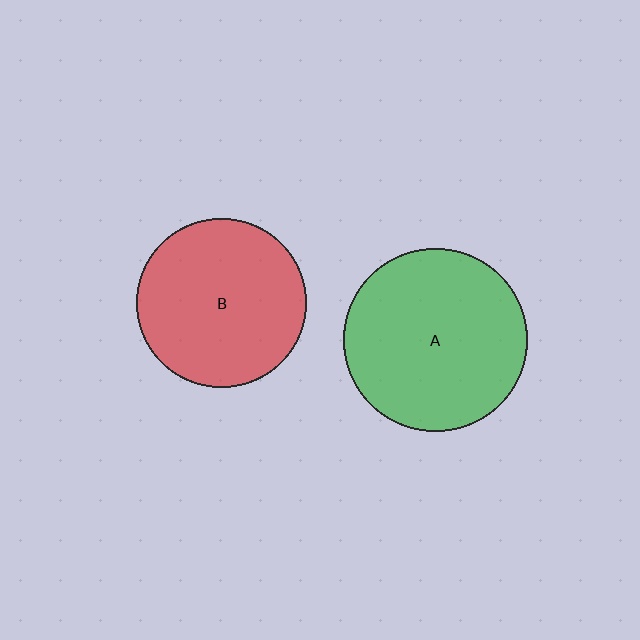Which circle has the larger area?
Circle A (green).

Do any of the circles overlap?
No, none of the circles overlap.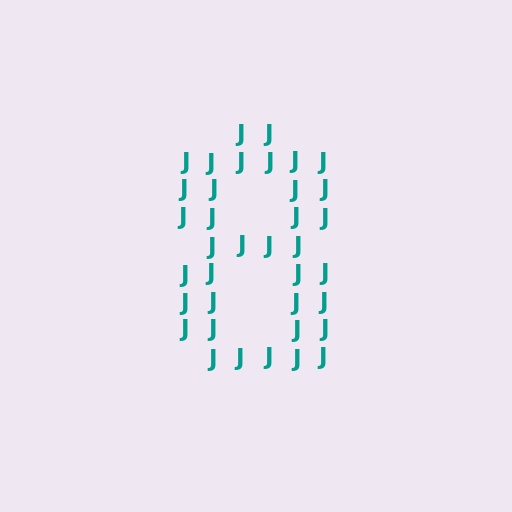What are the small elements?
The small elements are letter J's.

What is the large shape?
The large shape is the digit 8.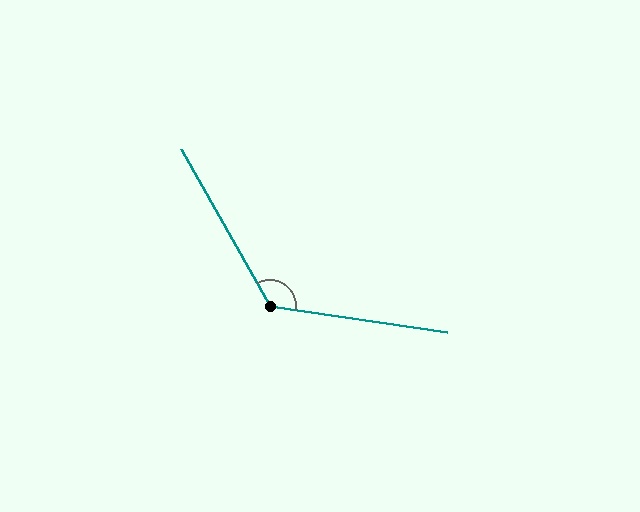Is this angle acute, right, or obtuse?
It is obtuse.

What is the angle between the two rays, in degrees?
Approximately 128 degrees.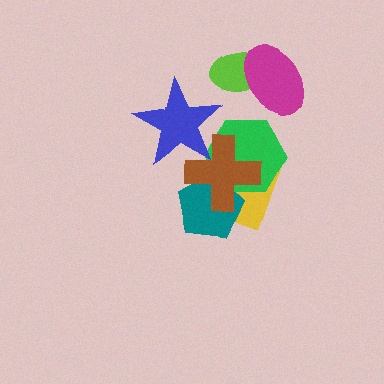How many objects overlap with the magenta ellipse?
1 object overlaps with the magenta ellipse.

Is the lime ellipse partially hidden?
Yes, it is partially covered by another shape.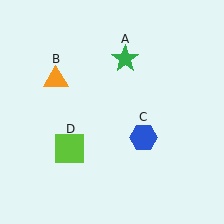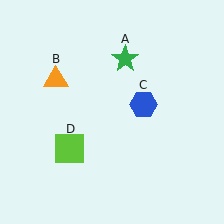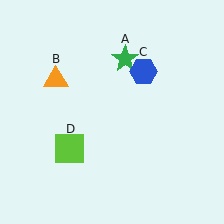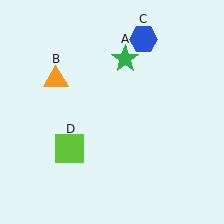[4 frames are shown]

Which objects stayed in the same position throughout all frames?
Green star (object A) and orange triangle (object B) and lime square (object D) remained stationary.